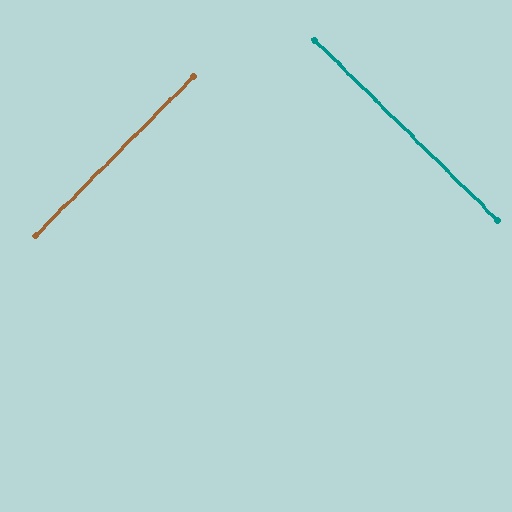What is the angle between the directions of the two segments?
Approximately 90 degrees.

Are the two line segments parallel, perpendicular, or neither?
Perpendicular — they meet at approximately 90°.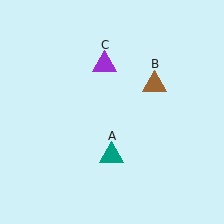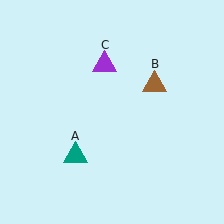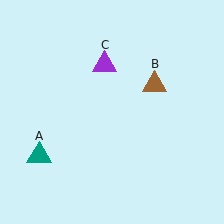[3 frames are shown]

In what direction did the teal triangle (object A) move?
The teal triangle (object A) moved left.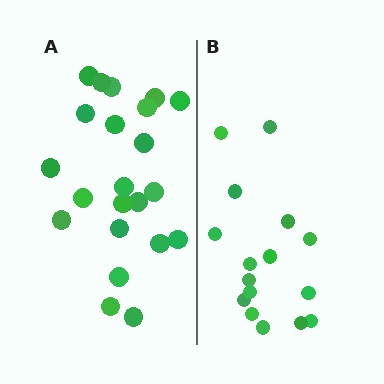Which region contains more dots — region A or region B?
Region A (the left region) has more dots.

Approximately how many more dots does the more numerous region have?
Region A has about 6 more dots than region B.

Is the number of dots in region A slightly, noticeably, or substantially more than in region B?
Region A has noticeably more, but not dramatically so. The ratio is roughly 1.4 to 1.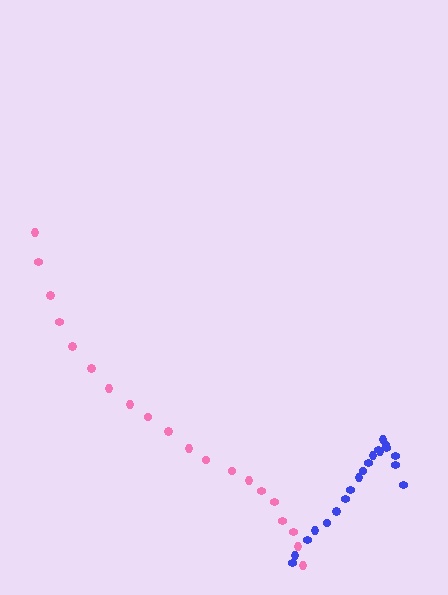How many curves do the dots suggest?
There are 2 distinct paths.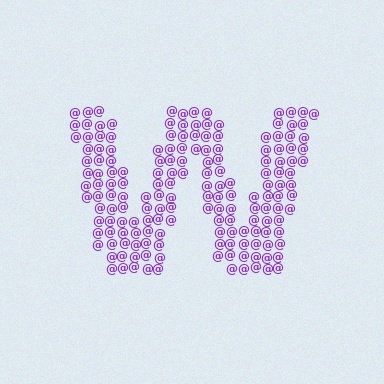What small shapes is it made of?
It is made of small at signs.